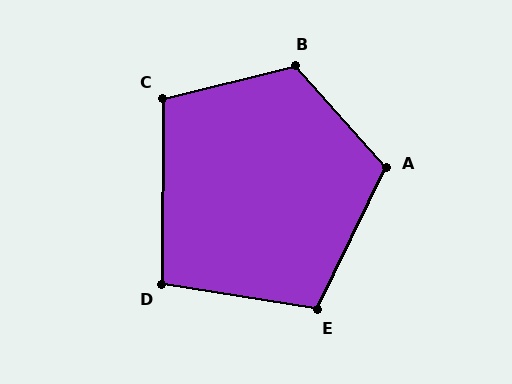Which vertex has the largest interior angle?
B, at approximately 118 degrees.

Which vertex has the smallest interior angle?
D, at approximately 99 degrees.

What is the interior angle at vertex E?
Approximately 107 degrees (obtuse).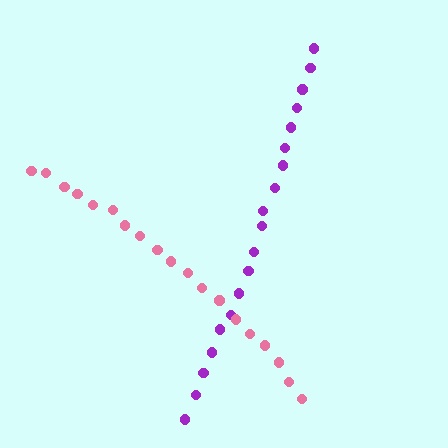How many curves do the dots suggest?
There are 2 distinct paths.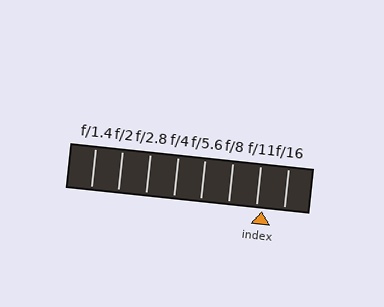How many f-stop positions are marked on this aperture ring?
There are 8 f-stop positions marked.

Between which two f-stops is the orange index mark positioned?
The index mark is between f/11 and f/16.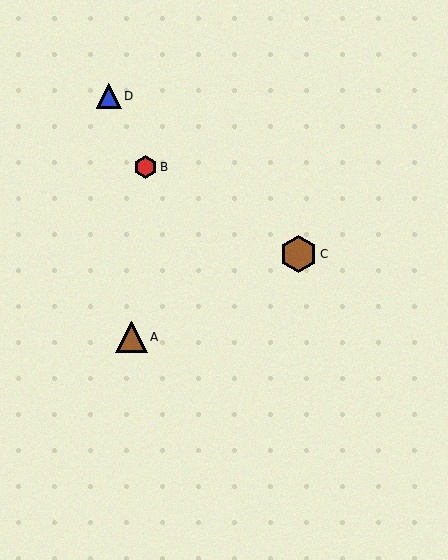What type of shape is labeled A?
Shape A is a brown triangle.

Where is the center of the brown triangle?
The center of the brown triangle is at (132, 337).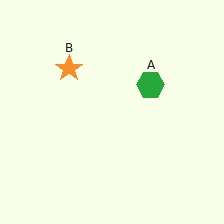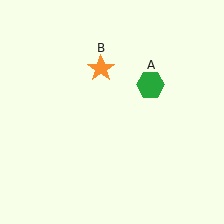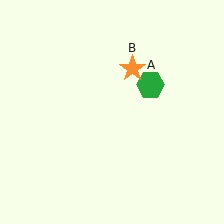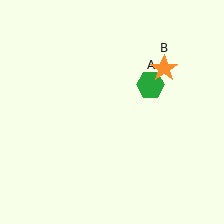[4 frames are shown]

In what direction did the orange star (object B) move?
The orange star (object B) moved right.